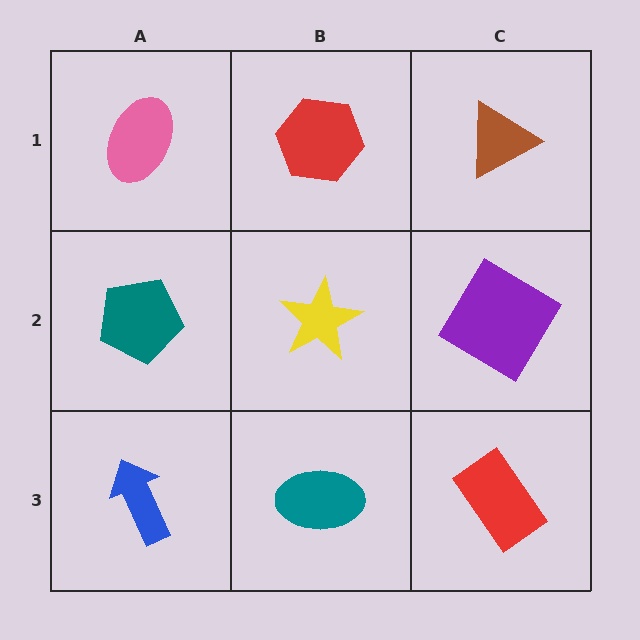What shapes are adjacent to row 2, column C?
A brown triangle (row 1, column C), a red rectangle (row 3, column C), a yellow star (row 2, column B).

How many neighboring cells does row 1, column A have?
2.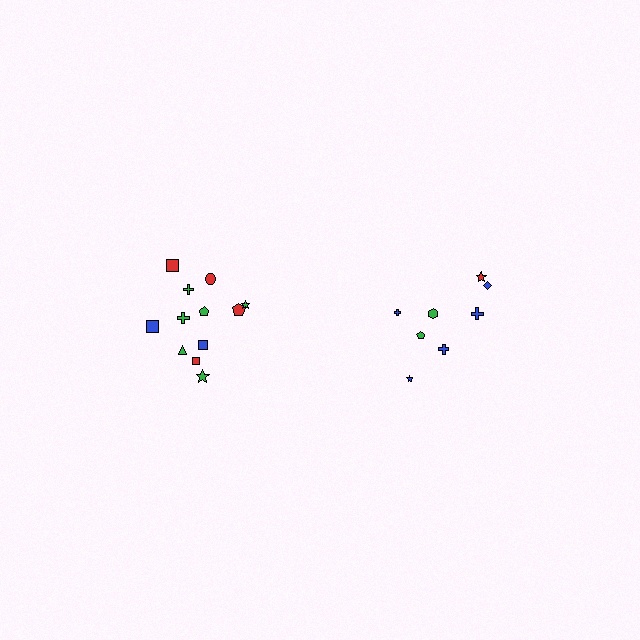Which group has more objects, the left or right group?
The left group.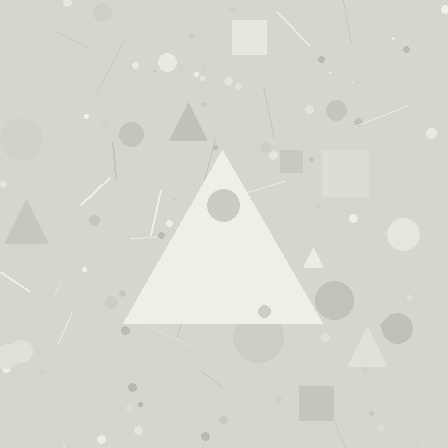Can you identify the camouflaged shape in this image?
The camouflaged shape is a triangle.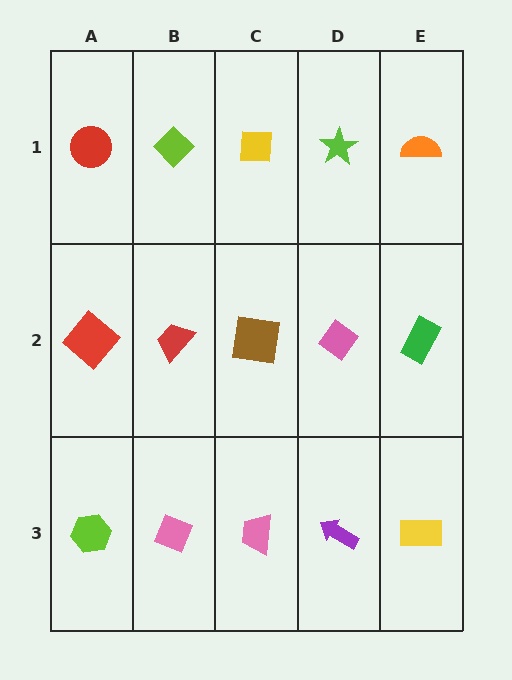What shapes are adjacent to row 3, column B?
A red trapezoid (row 2, column B), a lime hexagon (row 3, column A), a pink trapezoid (row 3, column C).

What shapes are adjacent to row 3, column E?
A green rectangle (row 2, column E), a purple arrow (row 3, column D).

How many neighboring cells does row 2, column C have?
4.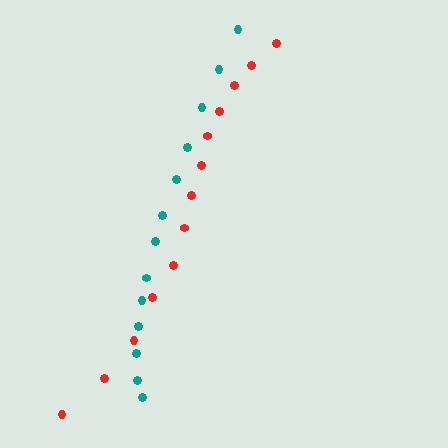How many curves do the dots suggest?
There are 2 distinct paths.